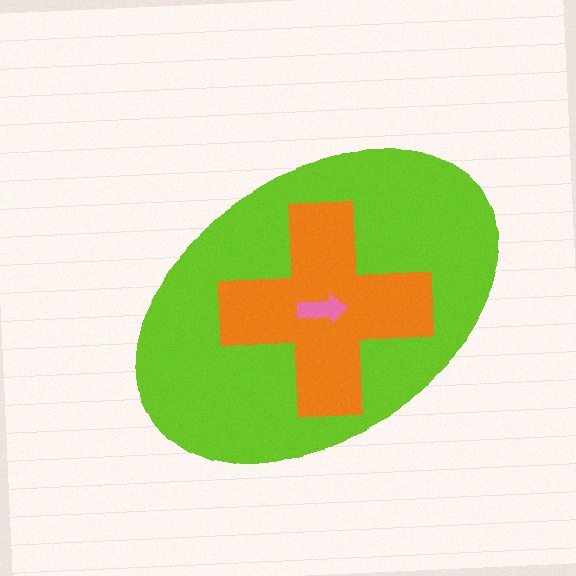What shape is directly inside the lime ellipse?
The orange cross.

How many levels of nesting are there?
3.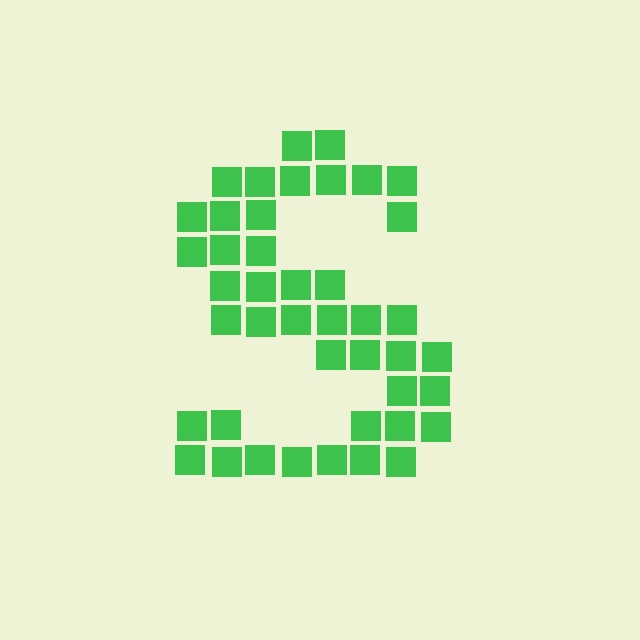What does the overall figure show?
The overall figure shows the letter S.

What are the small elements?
The small elements are squares.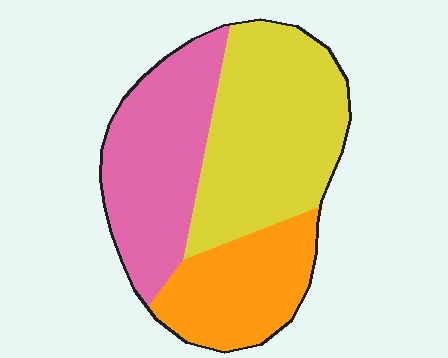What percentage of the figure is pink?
Pink covers about 35% of the figure.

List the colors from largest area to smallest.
From largest to smallest: yellow, pink, orange.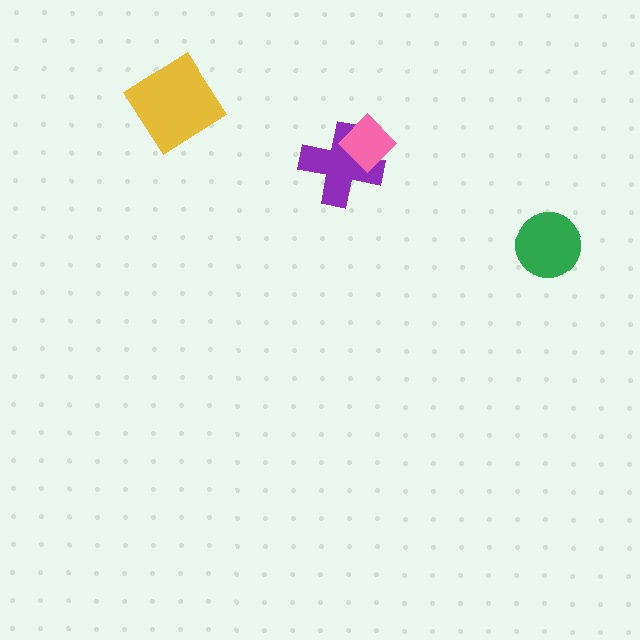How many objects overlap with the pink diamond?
1 object overlaps with the pink diamond.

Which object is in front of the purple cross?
The pink diamond is in front of the purple cross.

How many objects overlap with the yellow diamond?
0 objects overlap with the yellow diamond.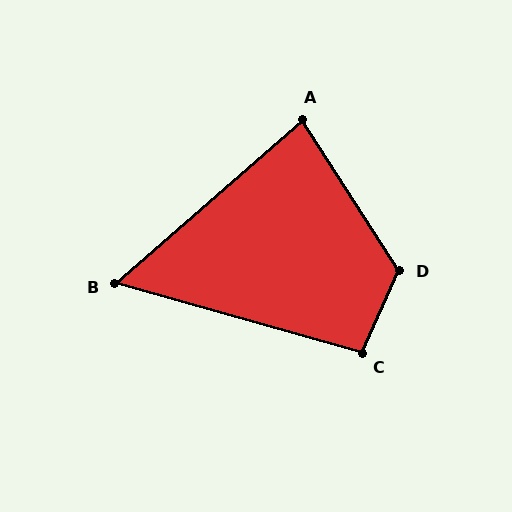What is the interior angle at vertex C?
Approximately 98 degrees (obtuse).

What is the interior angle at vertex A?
Approximately 82 degrees (acute).